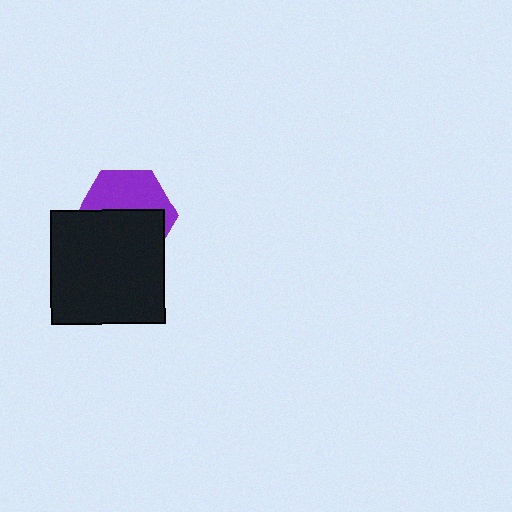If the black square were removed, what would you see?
You would see the complete purple hexagon.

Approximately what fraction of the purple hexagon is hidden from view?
Roughly 56% of the purple hexagon is hidden behind the black square.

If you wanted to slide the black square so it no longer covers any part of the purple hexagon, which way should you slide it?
Slide it down — that is the most direct way to separate the two shapes.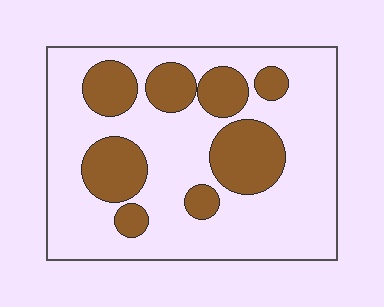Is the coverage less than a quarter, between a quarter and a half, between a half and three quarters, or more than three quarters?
Between a quarter and a half.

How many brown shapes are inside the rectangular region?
8.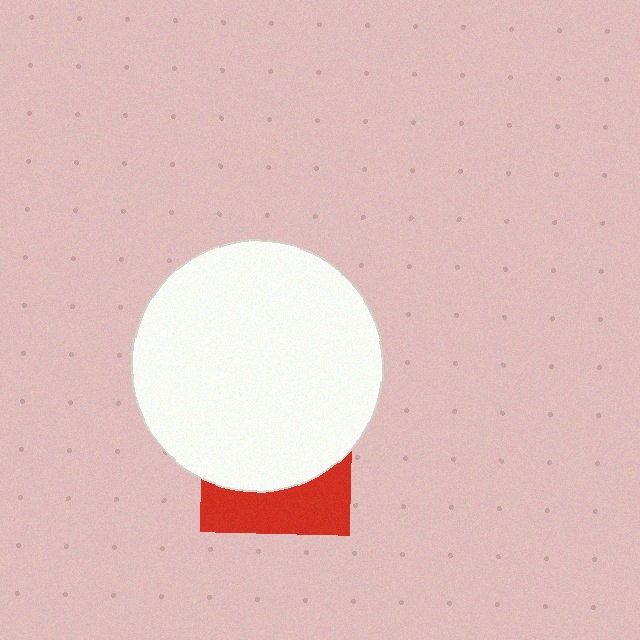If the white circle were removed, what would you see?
You would see the complete red square.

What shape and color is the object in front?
The object in front is a white circle.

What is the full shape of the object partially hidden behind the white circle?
The partially hidden object is a red square.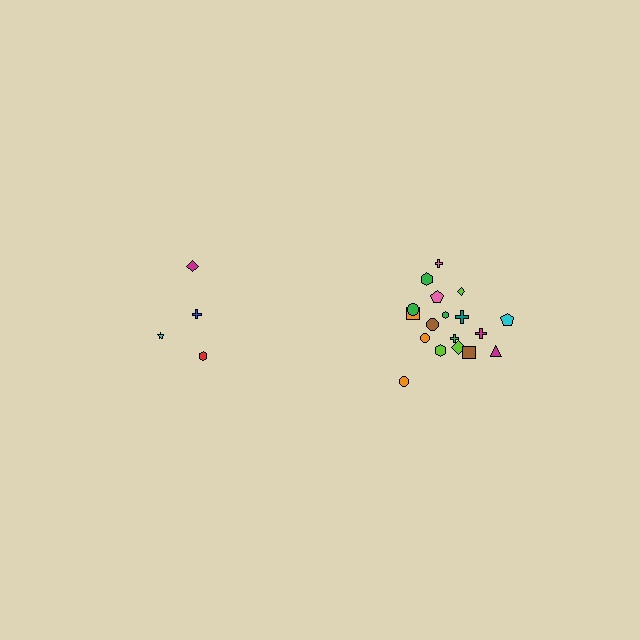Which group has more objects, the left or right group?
The right group.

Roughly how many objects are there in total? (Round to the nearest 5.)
Roughly 20 objects in total.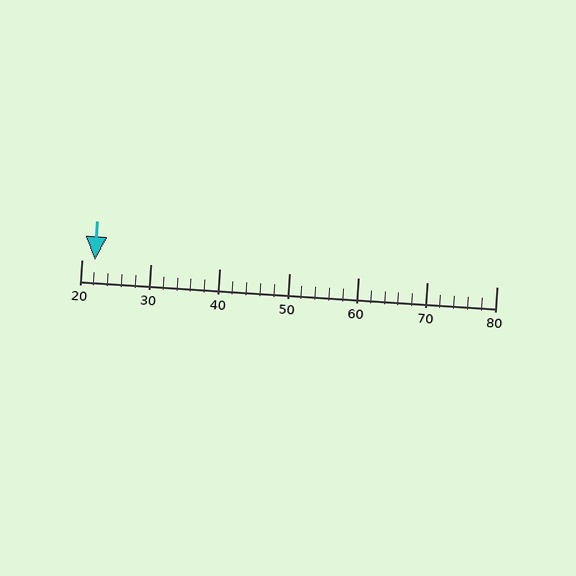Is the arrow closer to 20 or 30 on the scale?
The arrow is closer to 20.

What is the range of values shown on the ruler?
The ruler shows values from 20 to 80.